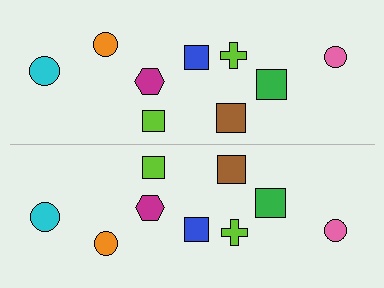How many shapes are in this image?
There are 18 shapes in this image.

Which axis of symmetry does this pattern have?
The pattern has a horizontal axis of symmetry running through the center of the image.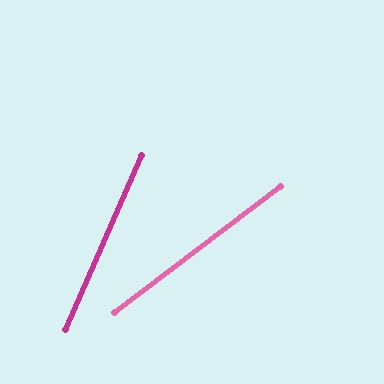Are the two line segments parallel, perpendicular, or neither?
Neither parallel nor perpendicular — they differ by about 29°.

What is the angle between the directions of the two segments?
Approximately 29 degrees.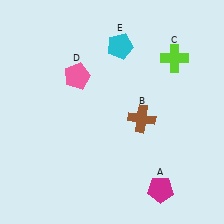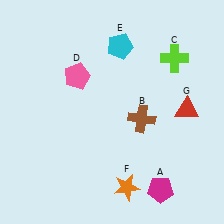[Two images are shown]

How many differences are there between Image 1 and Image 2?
There are 2 differences between the two images.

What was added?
An orange star (F), a red triangle (G) were added in Image 2.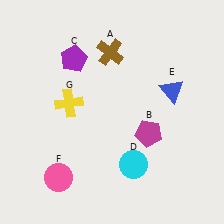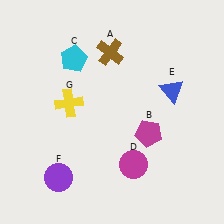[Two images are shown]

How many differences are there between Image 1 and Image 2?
There are 3 differences between the two images.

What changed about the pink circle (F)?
In Image 1, F is pink. In Image 2, it changed to purple.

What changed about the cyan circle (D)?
In Image 1, D is cyan. In Image 2, it changed to magenta.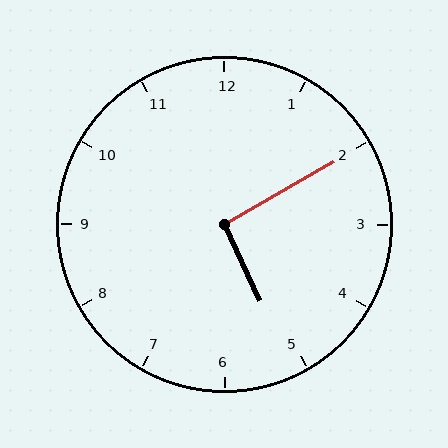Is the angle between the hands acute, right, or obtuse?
It is right.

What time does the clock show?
5:10.